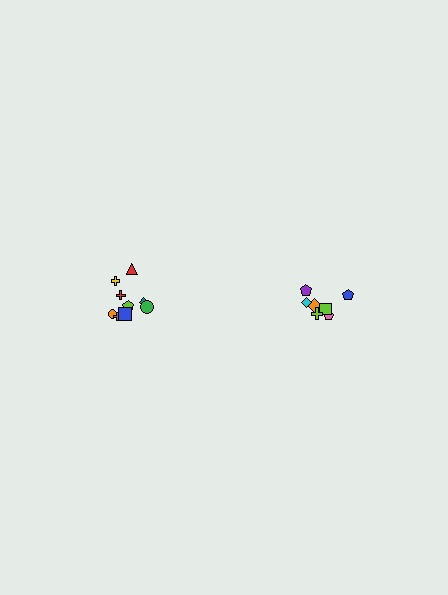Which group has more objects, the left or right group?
The left group.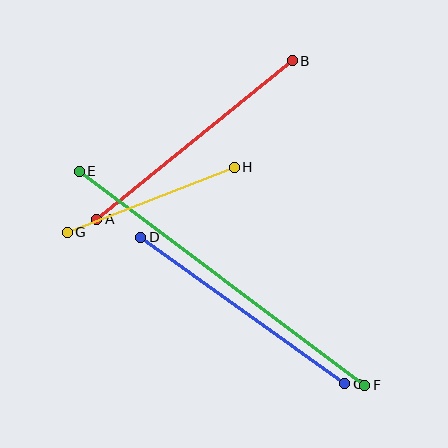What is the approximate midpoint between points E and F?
The midpoint is at approximately (222, 278) pixels.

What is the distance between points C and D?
The distance is approximately 251 pixels.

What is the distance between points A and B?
The distance is approximately 252 pixels.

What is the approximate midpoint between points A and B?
The midpoint is at approximately (195, 140) pixels.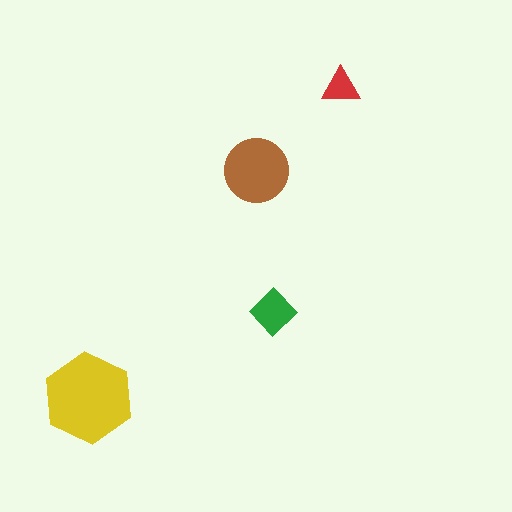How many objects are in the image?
There are 4 objects in the image.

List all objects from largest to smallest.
The yellow hexagon, the brown circle, the green diamond, the red triangle.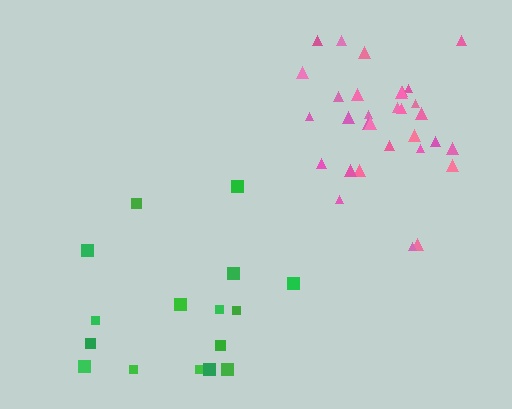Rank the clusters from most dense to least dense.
pink, green.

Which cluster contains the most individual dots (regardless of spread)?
Pink (31).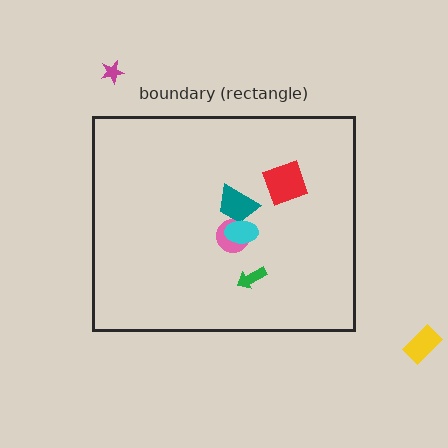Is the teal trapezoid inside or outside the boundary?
Inside.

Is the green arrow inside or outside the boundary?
Inside.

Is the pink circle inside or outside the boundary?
Inside.